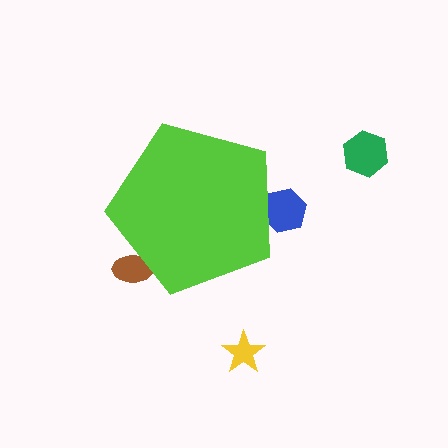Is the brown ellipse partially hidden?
Yes, the brown ellipse is partially hidden behind the lime pentagon.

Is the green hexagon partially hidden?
No, the green hexagon is fully visible.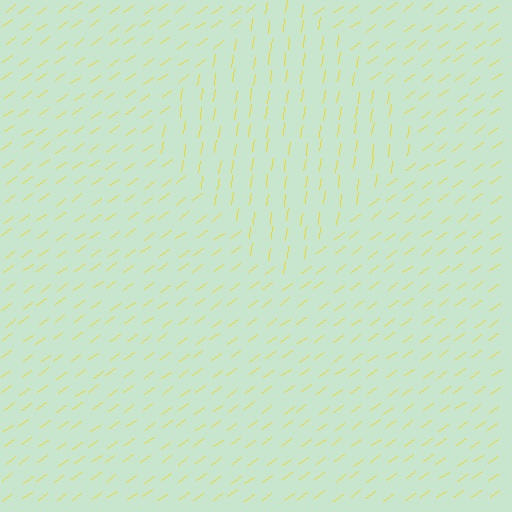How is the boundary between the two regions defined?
The boundary is defined purely by a change in line orientation (approximately 45 degrees difference). All lines are the same color and thickness.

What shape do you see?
I see a diamond.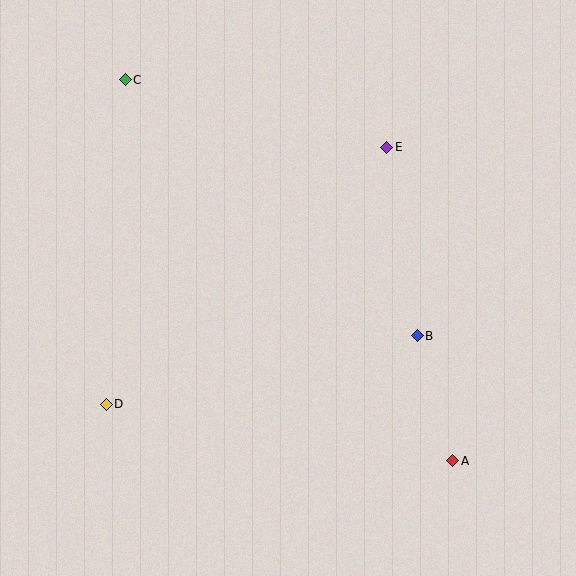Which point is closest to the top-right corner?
Point E is closest to the top-right corner.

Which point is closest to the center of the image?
Point B at (417, 336) is closest to the center.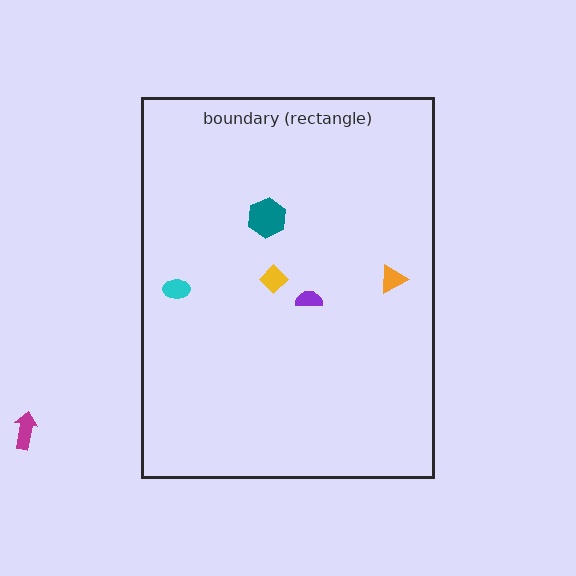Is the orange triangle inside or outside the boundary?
Inside.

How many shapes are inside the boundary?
5 inside, 1 outside.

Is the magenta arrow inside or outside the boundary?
Outside.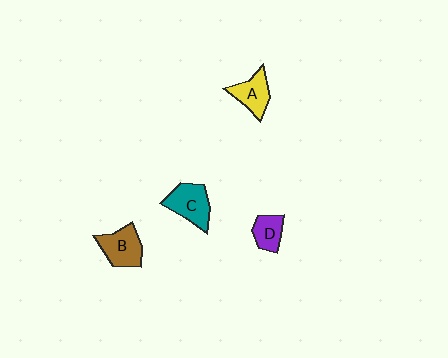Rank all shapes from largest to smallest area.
From largest to smallest: C (teal), B (brown), A (yellow), D (purple).